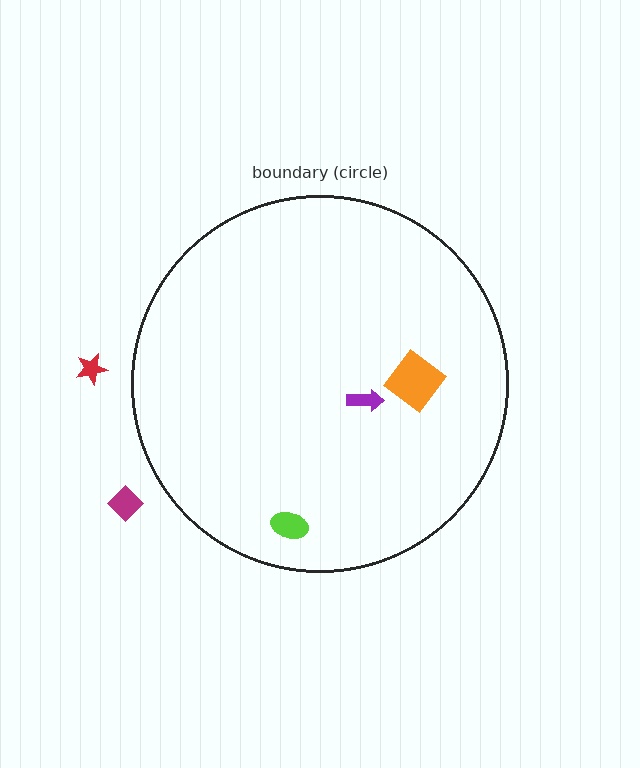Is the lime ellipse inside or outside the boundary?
Inside.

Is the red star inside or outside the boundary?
Outside.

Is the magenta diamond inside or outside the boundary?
Outside.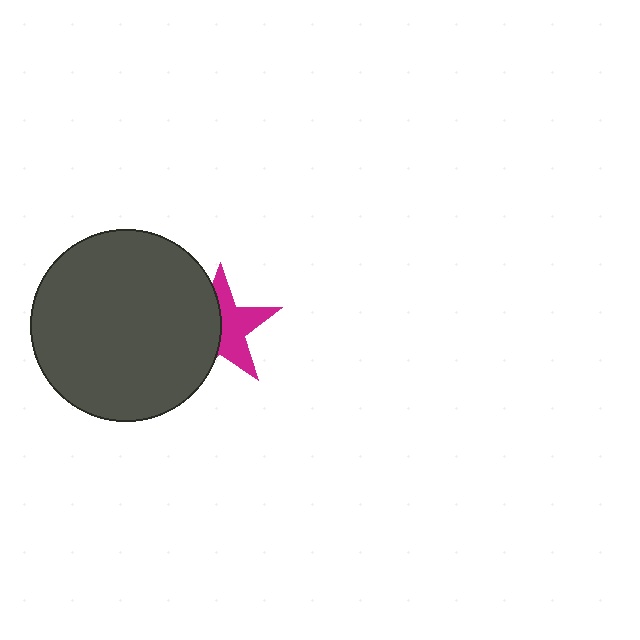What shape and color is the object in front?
The object in front is a dark gray circle.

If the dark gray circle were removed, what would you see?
You would see the complete magenta star.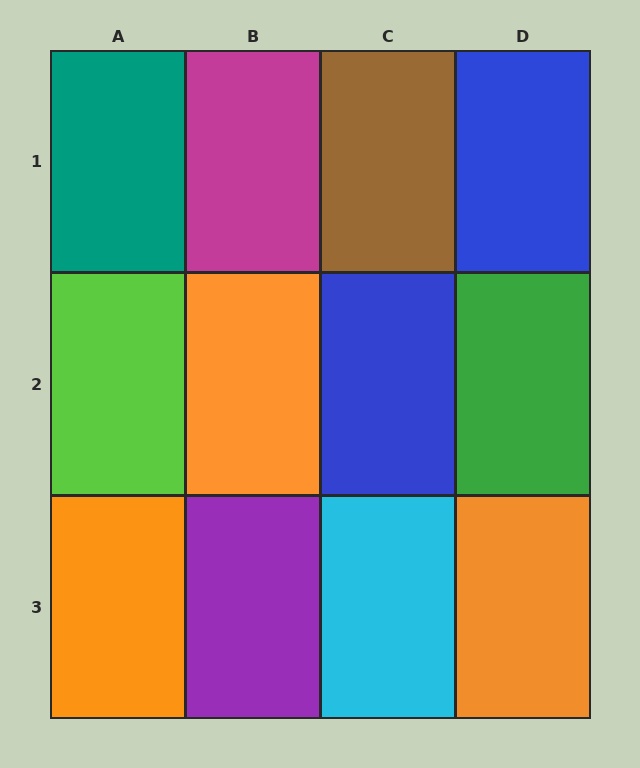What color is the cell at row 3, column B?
Purple.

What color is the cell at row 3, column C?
Cyan.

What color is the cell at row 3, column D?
Orange.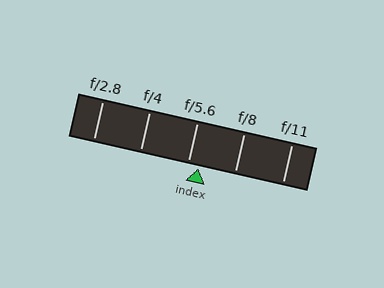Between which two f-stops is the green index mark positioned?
The index mark is between f/5.6 and f/8.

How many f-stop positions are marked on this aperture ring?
There are 5 f-stop positions marked.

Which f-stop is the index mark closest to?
The index mark is closest to f/5.6.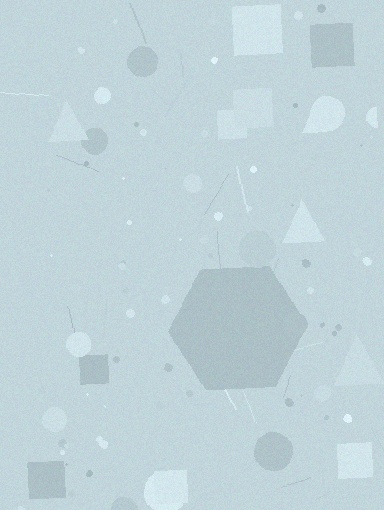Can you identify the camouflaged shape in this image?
The camouflaged shape is a hexagon.